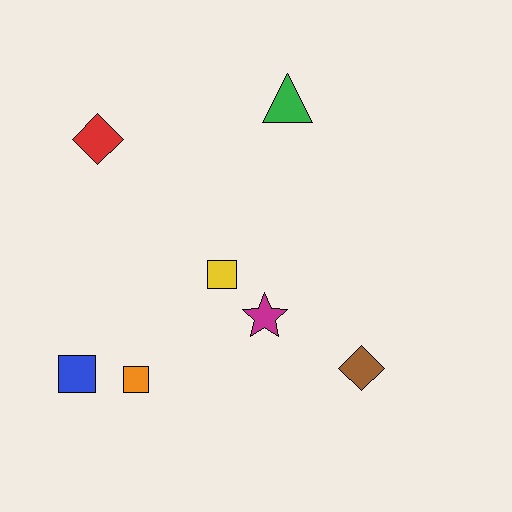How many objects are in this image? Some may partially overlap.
There are 7 objects.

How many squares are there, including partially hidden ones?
There are 3 squares.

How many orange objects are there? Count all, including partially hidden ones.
There is 1 orange object.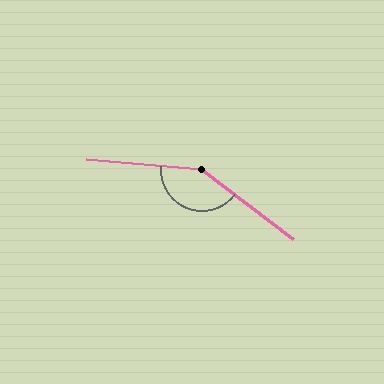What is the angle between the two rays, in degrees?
Approximately 147 degrees.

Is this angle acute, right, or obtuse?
It is obtuse.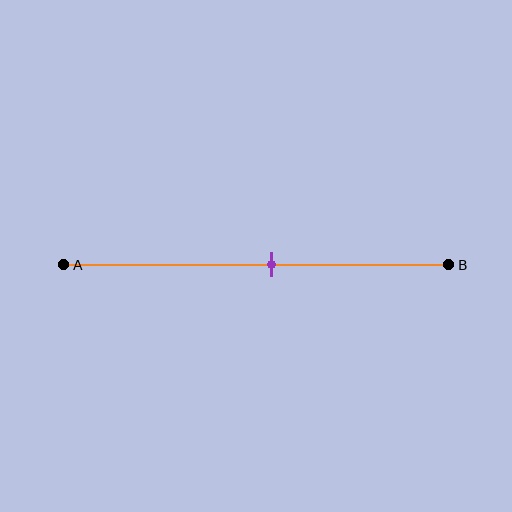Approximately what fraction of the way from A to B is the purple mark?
The purple mark is approximately 55% of the way from A to B.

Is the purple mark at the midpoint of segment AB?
No, the mark is at about 55% from A, not at the 50% midpoint.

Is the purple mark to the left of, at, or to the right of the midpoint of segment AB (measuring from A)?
The purple mark is to the right of the midpoint of segment AB.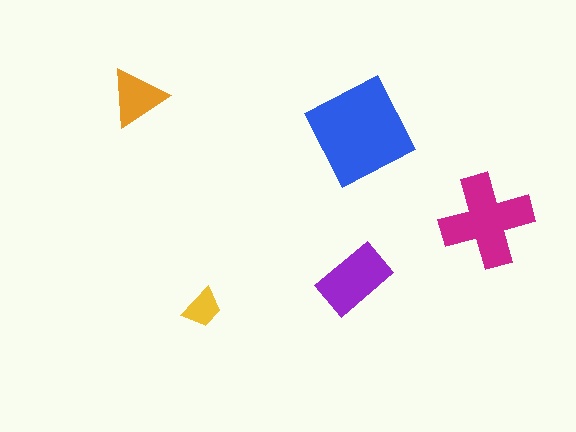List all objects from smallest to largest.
The yellow trapezoid, the orange triangle, the purple rectangle, the magenta cross, the blue diamond.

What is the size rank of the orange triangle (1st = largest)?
4th.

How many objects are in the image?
There are 5 objects in the image.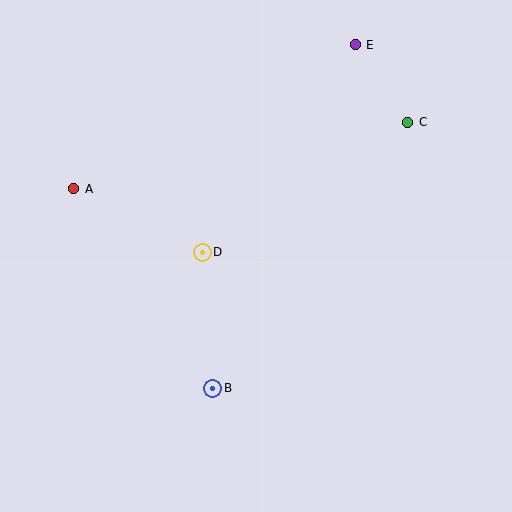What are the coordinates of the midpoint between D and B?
The midpoint between D and B is at (208, 320).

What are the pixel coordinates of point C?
Point C is at (408, 122).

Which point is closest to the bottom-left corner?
Point B is closest to the bottom-left corner.